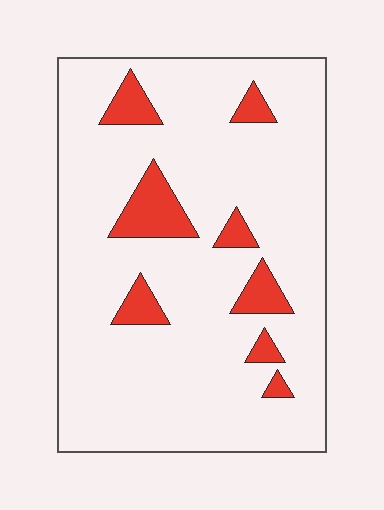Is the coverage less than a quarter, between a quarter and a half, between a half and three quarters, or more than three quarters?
Less than a quarter.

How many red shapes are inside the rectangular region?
8.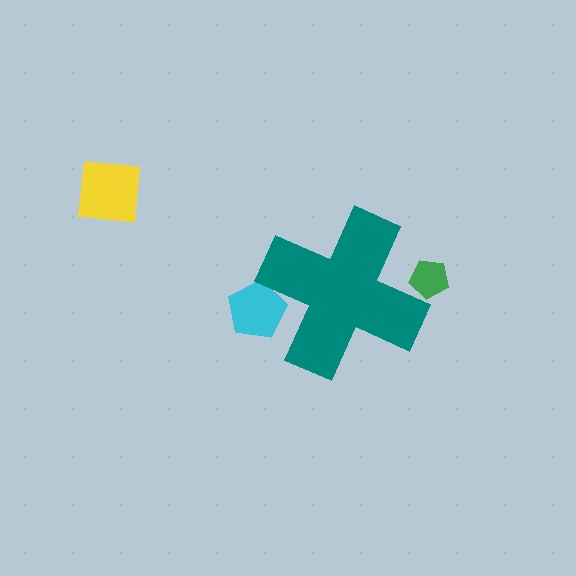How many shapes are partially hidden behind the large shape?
2 shapes are partially hidden.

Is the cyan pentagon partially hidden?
Yes, the cyan pentagon is partially hidden behind the teal cross.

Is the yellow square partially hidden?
No, the yellow square is fully visible.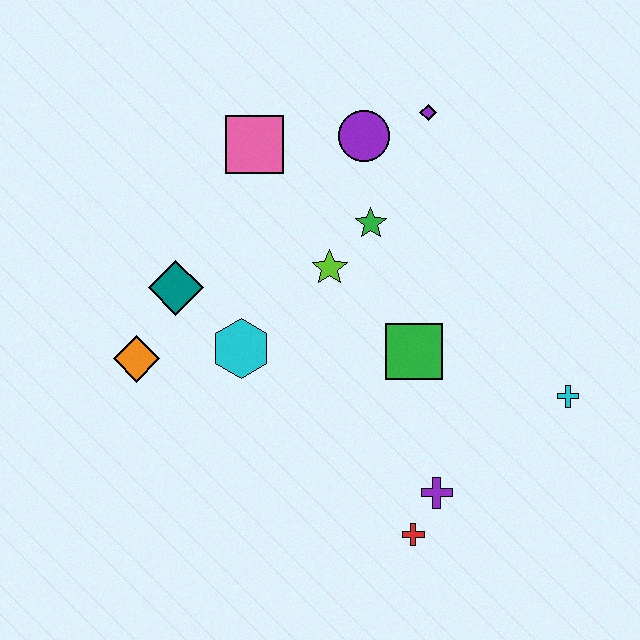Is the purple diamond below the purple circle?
No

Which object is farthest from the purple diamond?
The red cross is farthest from the purple diamond.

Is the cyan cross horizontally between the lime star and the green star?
No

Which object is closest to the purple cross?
The red cross is closest to the purple cross.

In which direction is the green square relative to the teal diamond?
The green square is to the right of the teal diamond.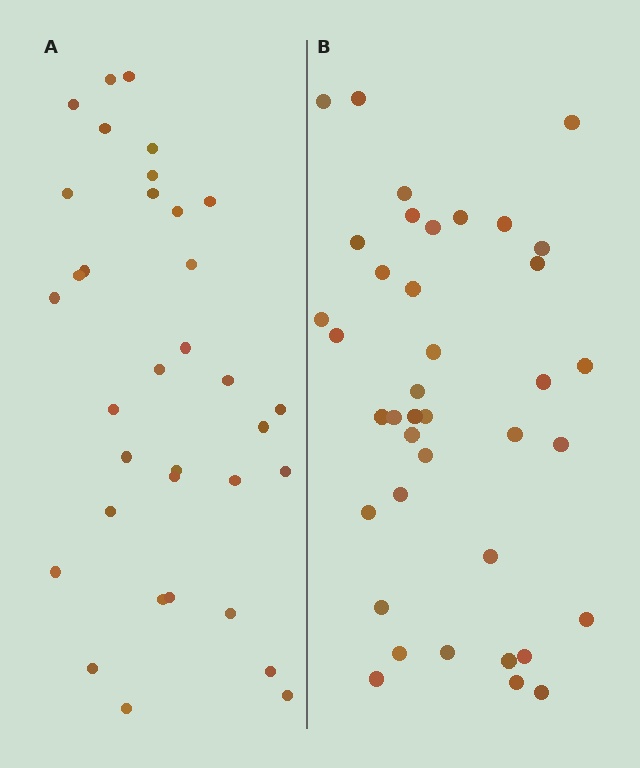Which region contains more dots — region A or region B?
Region B (the right region) has more dots.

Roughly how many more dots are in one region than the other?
Region B has about 5 more dots than region A.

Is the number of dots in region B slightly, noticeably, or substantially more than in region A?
Region B has only slightly more — the two regions are fairly close. The ratio is roughly 1.1 to 1.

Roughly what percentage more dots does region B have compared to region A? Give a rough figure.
About 15% more.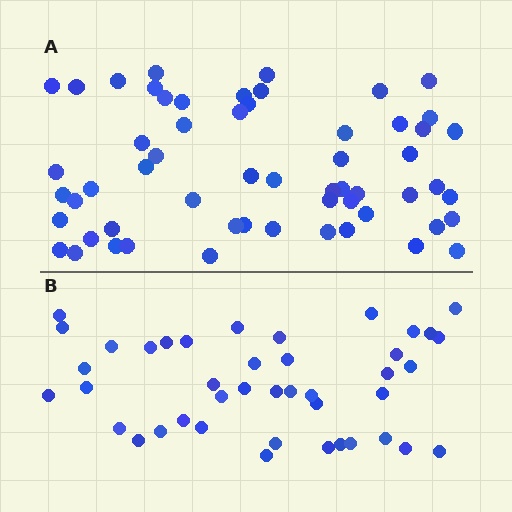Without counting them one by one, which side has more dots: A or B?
Region A (the top region) has more dots.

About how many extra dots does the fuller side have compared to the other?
Region A has approximately 15 more dots than region B.